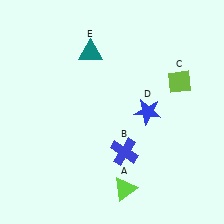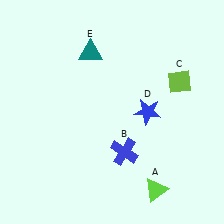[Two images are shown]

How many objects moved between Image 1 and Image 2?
1 object moved between the two images.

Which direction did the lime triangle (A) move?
The lime triangle (A) moved right.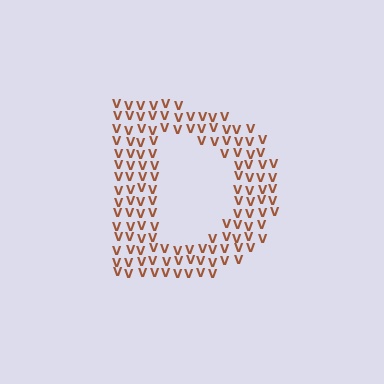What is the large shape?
The large shape is the letter D.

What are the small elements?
The small elements are letter V's.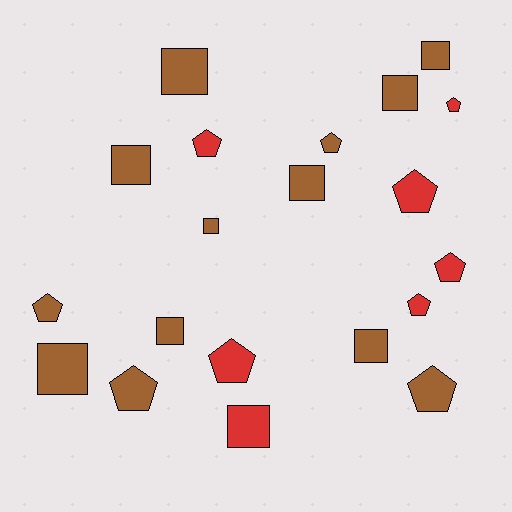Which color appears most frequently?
Brown, with 13 objects.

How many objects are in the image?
There are 20 objects.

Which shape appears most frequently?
Square, with 10 objects.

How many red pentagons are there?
There are 6 red pentagons.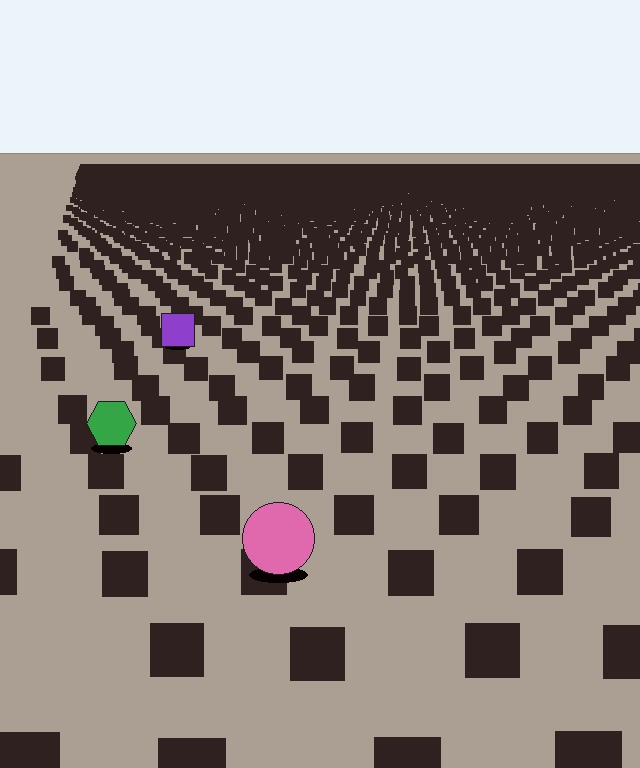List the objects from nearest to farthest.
From nearest to farthest: the pink circle, the green hexagon, the purple square.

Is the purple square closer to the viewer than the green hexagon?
No. The green hexagon is closer — you can tell from the texture gradient: the ground texture is coarser near it.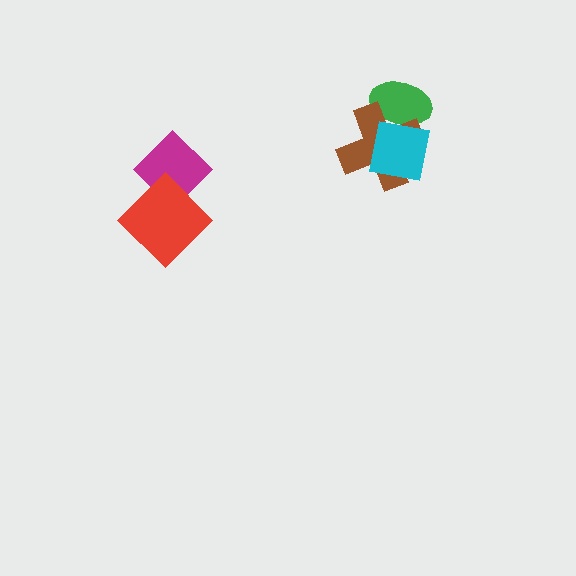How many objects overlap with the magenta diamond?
1 object overlaps with the magenta diamond.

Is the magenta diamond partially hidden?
Yes, it is partially covered by another shape.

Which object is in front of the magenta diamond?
The red diamond is in front of the magenta diamond.